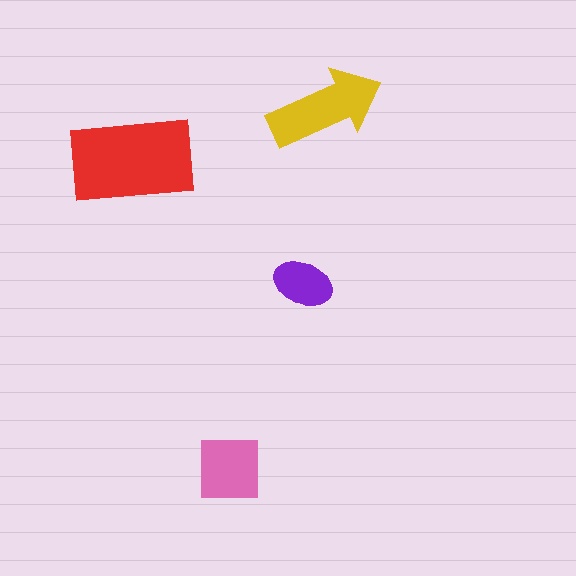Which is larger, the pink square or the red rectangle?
The red rectangle.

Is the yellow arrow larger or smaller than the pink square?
Larger.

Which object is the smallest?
The purple ellipse.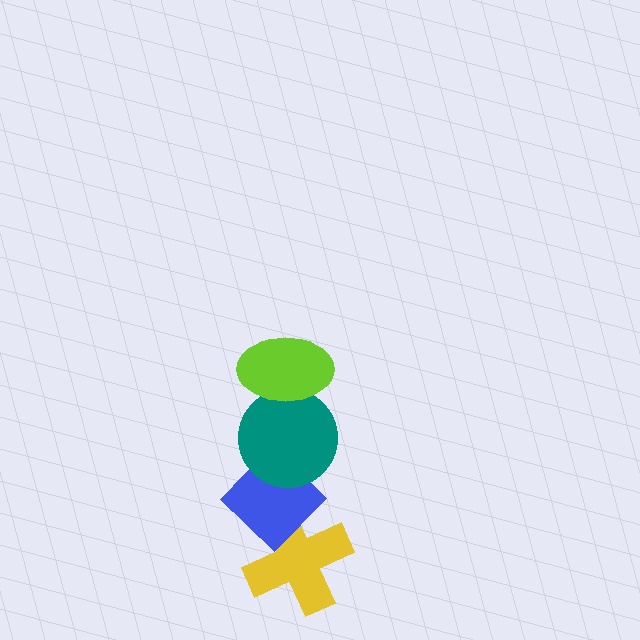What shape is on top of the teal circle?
The lime ellipse is on top of the teal circle.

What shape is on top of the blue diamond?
The teal circle is on top of the blue diamond.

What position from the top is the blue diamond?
The blue diamond is 3rd from the top.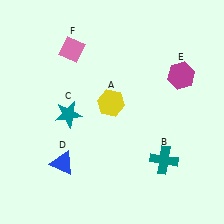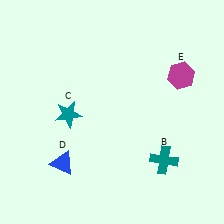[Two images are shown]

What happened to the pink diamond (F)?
The pink diamond (F) was removed in Image 2. It was in the top-left area of Image 1.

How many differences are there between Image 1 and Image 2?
There are 2 differences between the two images.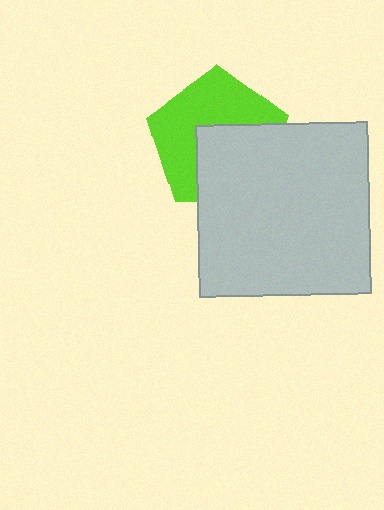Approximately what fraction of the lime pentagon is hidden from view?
Roughly 45% of the lime pentagon is hidden behind the light gray square.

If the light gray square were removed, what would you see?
You would see the complete lime pentagon.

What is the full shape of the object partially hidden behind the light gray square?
The partially hidden object is a lime pentagon.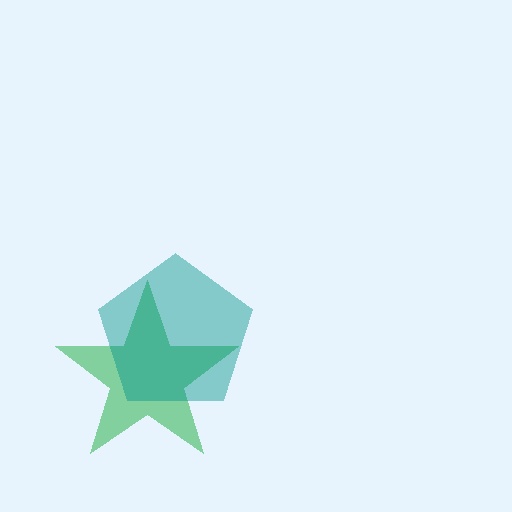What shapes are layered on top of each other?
The layered shapes are: a green star, a teal pentagon.